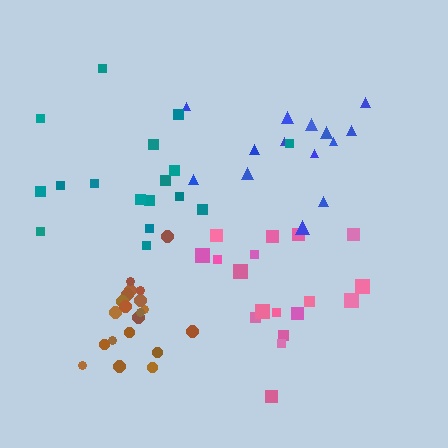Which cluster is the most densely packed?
Brown.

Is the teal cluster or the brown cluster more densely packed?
Brown.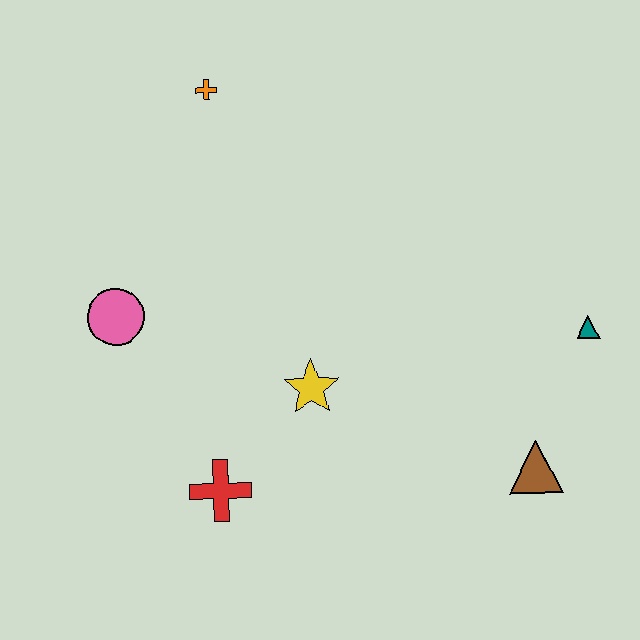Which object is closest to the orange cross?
The pink circle is closest to the orange cross.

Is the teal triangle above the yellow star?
Yes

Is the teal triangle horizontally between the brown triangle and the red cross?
No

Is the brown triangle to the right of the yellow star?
Yes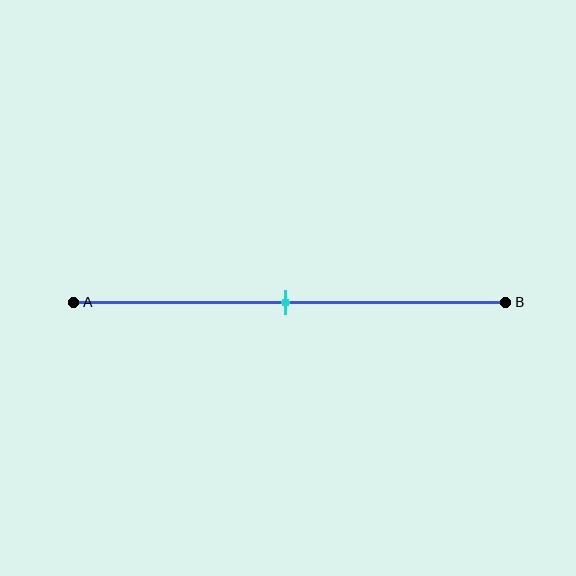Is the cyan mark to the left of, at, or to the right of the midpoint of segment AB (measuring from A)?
The cyan mark is approximately at the midpoint of segment AB.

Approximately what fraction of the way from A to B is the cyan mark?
The cyan mark is approximately 50% of the way from A to B.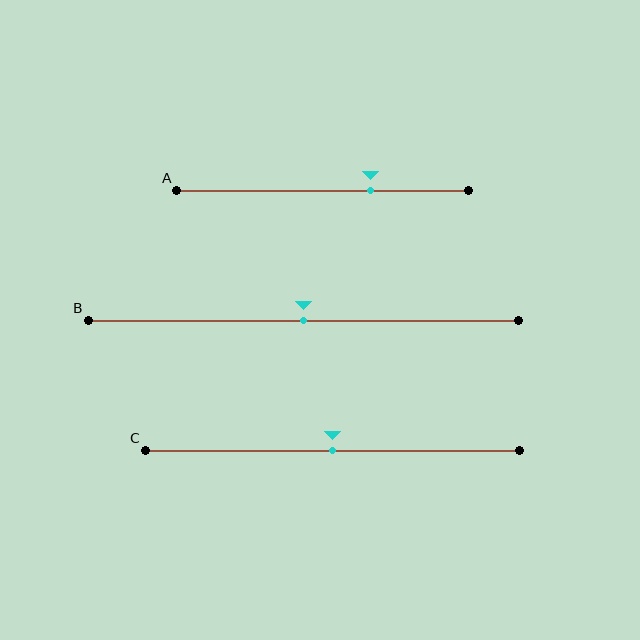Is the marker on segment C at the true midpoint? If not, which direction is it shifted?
Yes, the marker on segment C is at the true midpoint.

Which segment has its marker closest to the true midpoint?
Segment B has its marker closest to the true midpoint.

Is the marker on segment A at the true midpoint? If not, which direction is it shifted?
No, the marker on segment A is shifted to the right by about 16% of the segment length.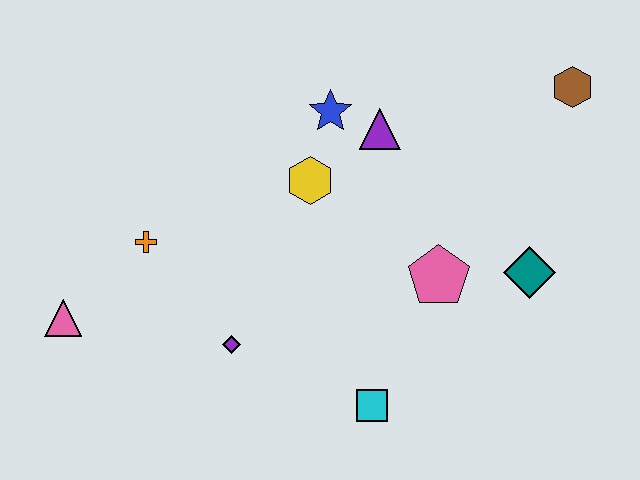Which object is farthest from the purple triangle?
The pink triangle is farthest from the purple triangle.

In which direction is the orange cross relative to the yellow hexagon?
The orange cross is to the left of the yellow hexagon.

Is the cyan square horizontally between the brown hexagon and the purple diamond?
Yes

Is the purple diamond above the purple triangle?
No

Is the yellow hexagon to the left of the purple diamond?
No